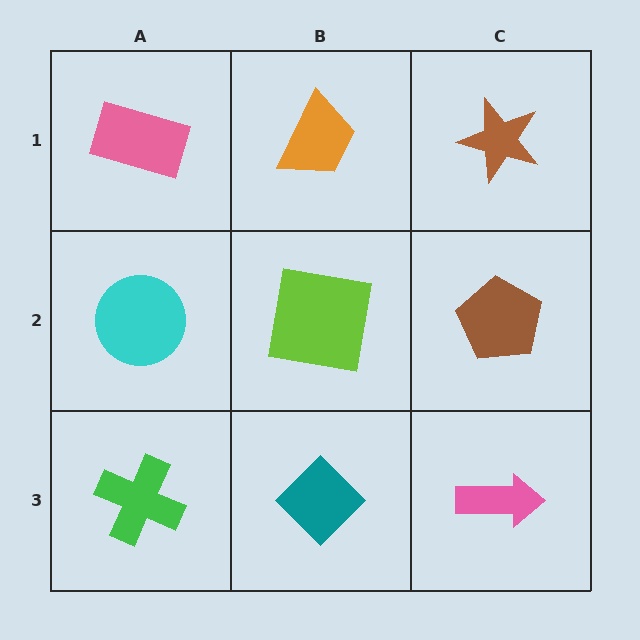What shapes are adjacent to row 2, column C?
A brown star (row 1, column C), a pink arrow (row 3, column C), a lime square (row 2, column B).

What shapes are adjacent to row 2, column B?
An orange trapezoid (row 1, column B), a teal diamond (row 3, column B), a cyan circle (row 2, column A), a brown pentagon (row 2, column C).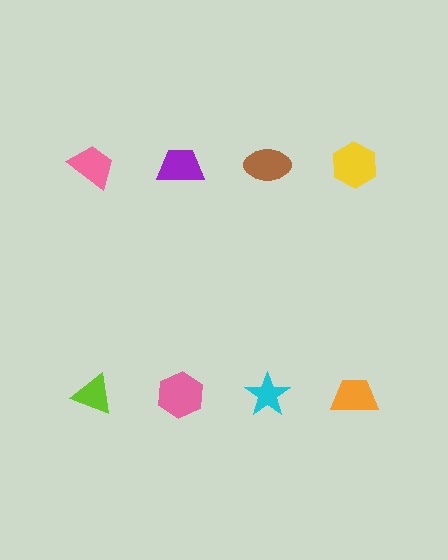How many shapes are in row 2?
4 shapes.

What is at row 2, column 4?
An orange trapezoid.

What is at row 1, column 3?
A brown ellipse.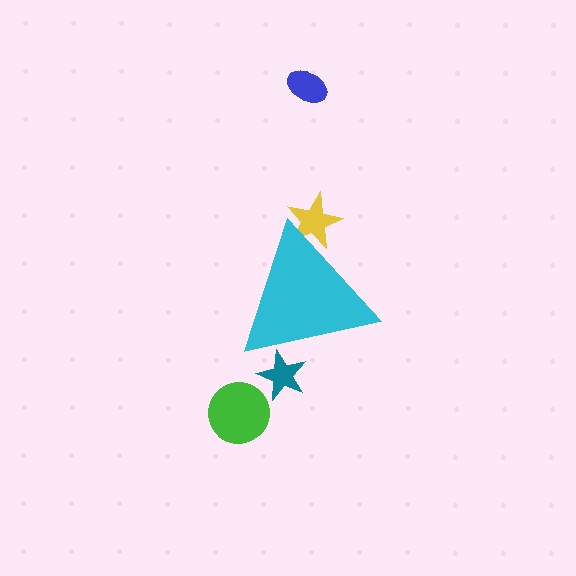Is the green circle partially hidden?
No, the green circle is fully visible.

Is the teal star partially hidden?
Yes, the teal star is partially hidden behind the cyan triangle.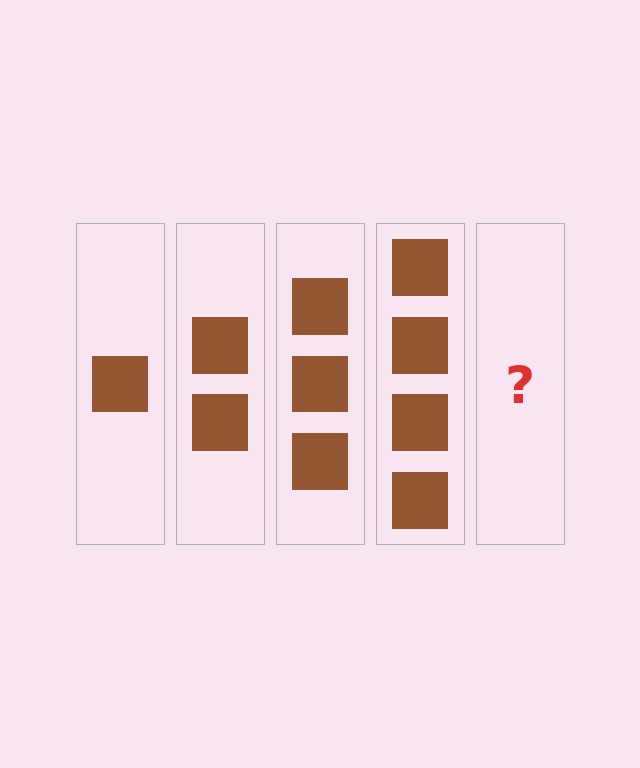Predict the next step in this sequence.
The next step is 5 squares.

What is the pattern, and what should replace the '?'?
The pattern is that each step adds one more square. The '?' should be 5 squares.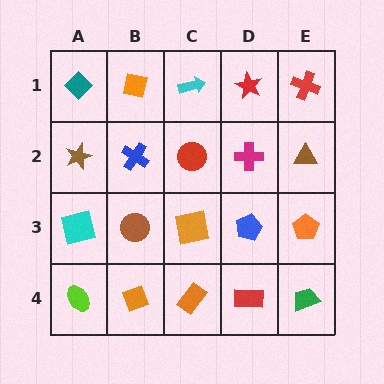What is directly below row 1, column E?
A brown triangle.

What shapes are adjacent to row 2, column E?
A red cross (row 1, column E), an orange pentagon (row 3, column E), a magenta cross (row 2, column D).